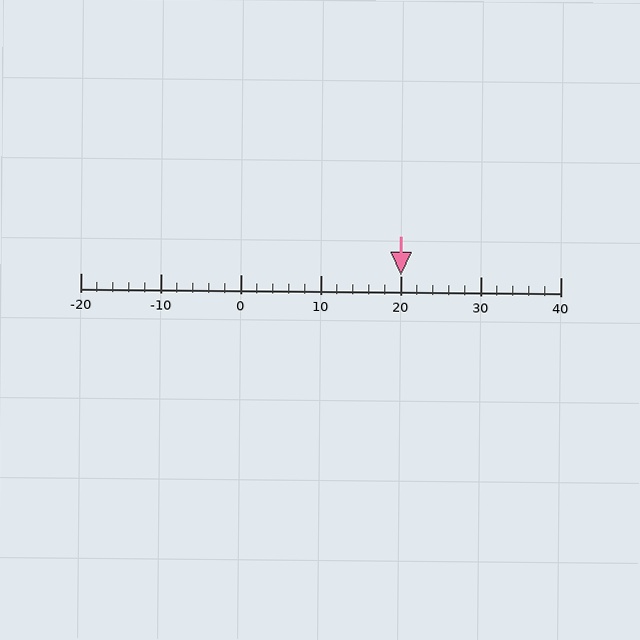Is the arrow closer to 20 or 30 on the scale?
The arrow is closer to 20.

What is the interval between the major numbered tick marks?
The major tick marks are spaced 10 units apart.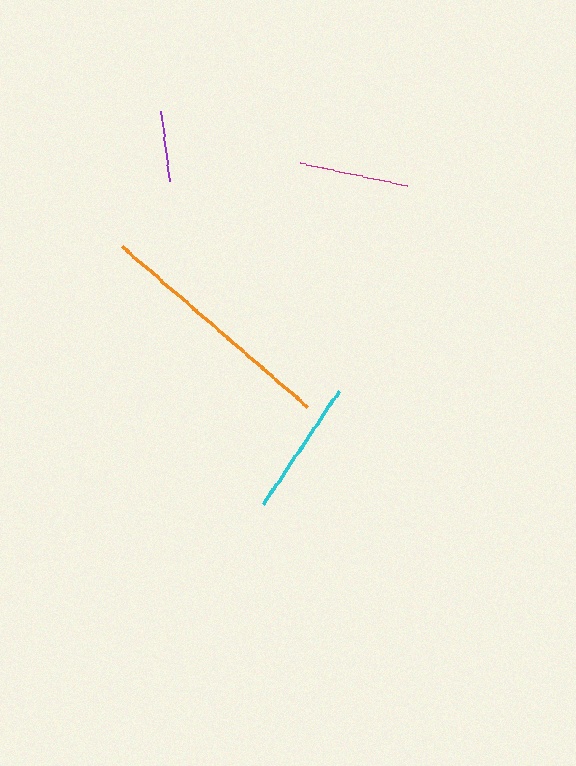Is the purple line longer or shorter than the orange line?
The orange line is longer than the purple line.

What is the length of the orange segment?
The orange segment is approximately 245 pixels long.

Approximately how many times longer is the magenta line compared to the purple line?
The magenta line is approximately 1.6 times the length of the purple line.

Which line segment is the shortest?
The purple line is the shortest at approximately 70 pixels.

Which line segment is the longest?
The orange line is the longest at approximately 245 pixels.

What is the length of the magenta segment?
The magenta segment is approximately 110 pixels long.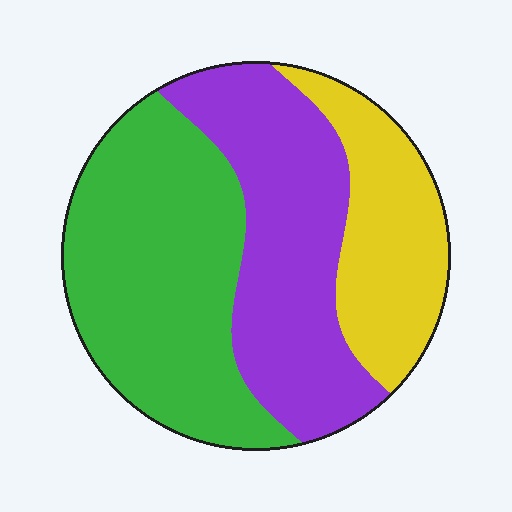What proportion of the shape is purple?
Purple covers roughly 35% of the shape.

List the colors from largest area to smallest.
From largest to smallest: green, purple, yellow.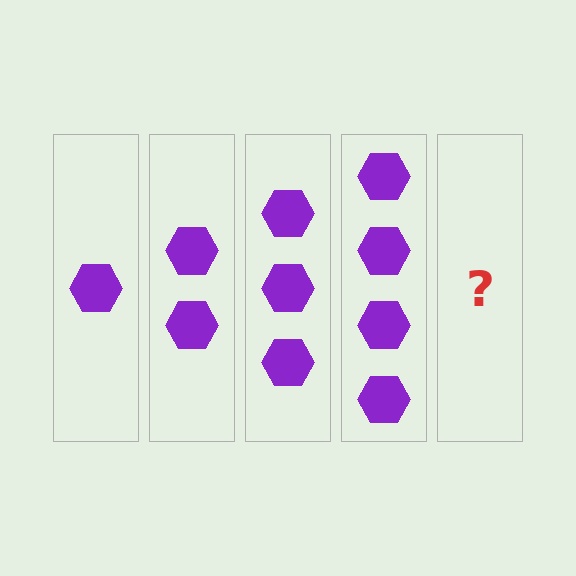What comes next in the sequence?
The next element should be 5 hexagons.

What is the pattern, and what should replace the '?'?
The pattern is that each step adds one more hexagon. The '?' should be 5 hexagons.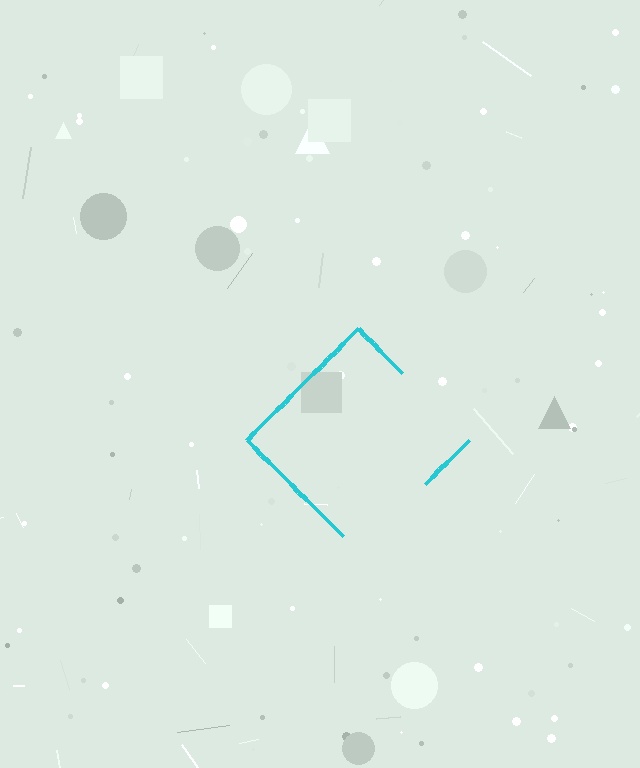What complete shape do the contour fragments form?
The contour fragments form a diamond.